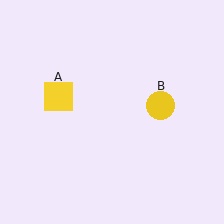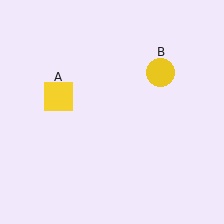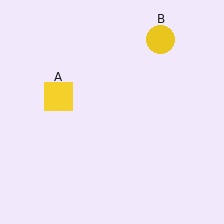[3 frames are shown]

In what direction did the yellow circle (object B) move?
The yellow circle (object B) moved up.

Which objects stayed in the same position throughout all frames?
Yellow square (object A) remained stationary.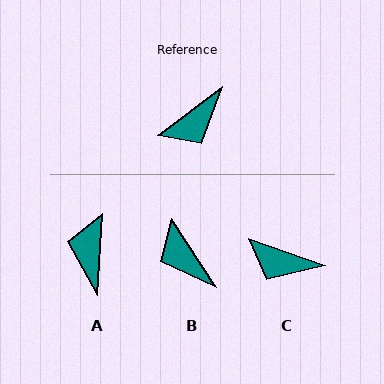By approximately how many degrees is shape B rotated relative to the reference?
Approximately 94 degrees clockwise.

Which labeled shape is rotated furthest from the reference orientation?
A, about 131 degrees away.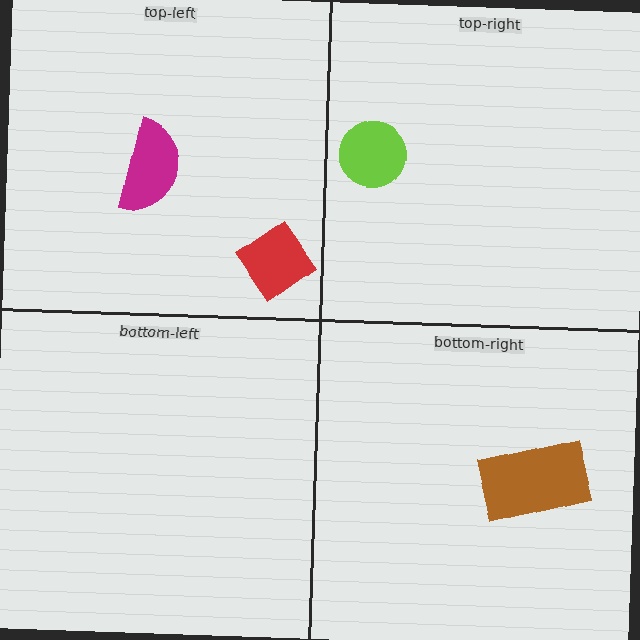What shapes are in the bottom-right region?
The brown rectangle.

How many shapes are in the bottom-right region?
1.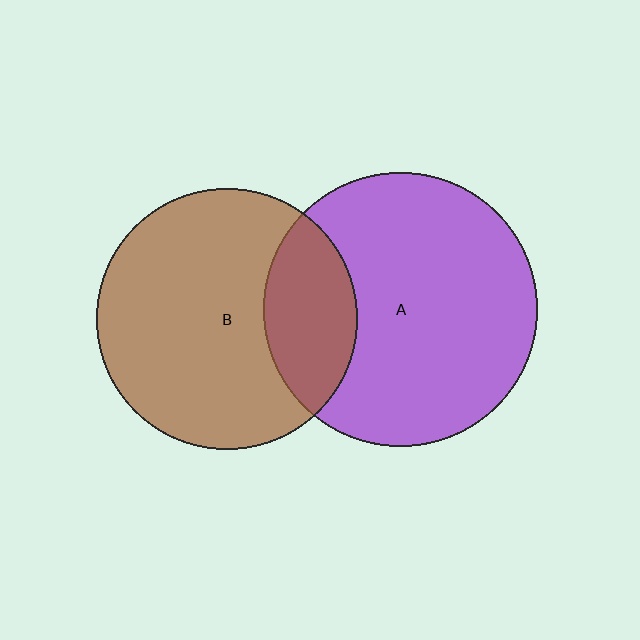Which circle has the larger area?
Circle A (purple).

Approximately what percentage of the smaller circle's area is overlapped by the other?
Approximately 25%.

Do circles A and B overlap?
Yes.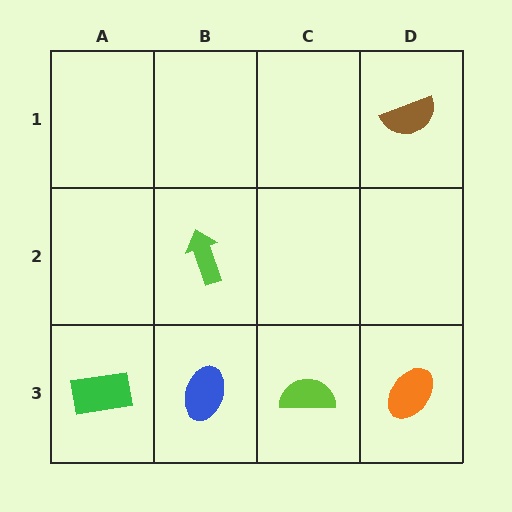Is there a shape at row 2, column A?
No, that cell is empty.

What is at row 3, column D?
An orange ellipse.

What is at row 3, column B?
A blue ellipse.